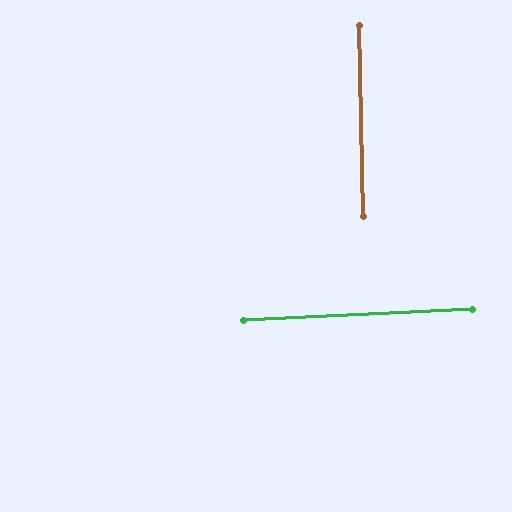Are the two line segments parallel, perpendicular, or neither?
Perpendicular — they meet at approximately 88°.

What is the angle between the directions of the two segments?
Approximately 88 degrees.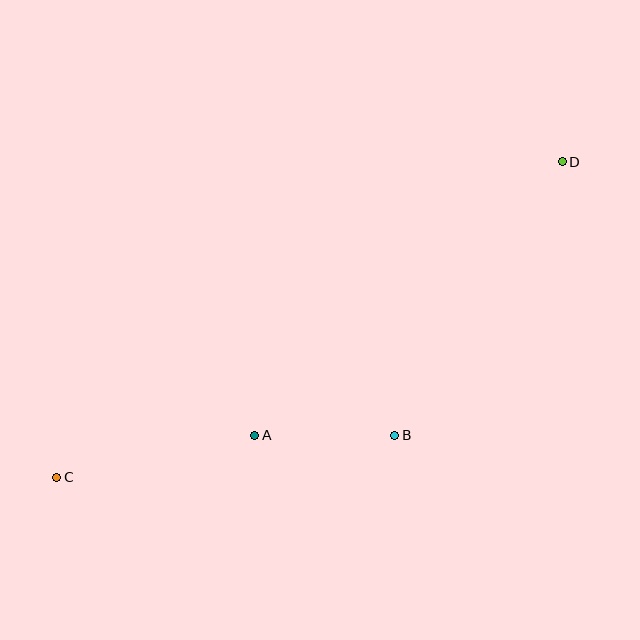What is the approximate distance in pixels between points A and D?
The distance between A and D is approximately 411 pixels.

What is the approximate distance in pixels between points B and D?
The distance between B and D is approximately 321 pixels.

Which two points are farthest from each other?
Points C and D are farthest from each other.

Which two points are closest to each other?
Points A and B are closest to each other.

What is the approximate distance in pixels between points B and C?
The distance between B and C is approximately 340 pixels.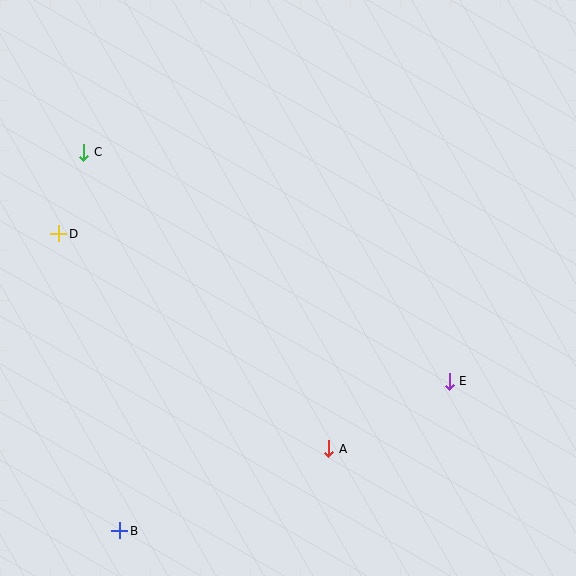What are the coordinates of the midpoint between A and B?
The midpoint between A and B is at (224, 490).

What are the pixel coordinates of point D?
Point D is at (59, 234).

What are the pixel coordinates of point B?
Point B is at (120, 531).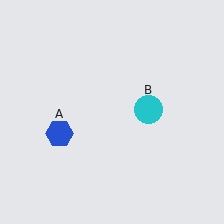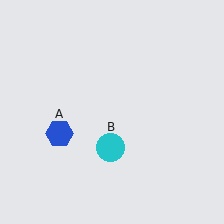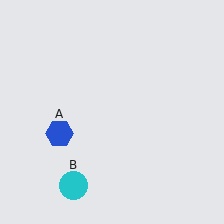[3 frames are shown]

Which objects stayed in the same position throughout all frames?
Blue hexagon (object A) remained stationary.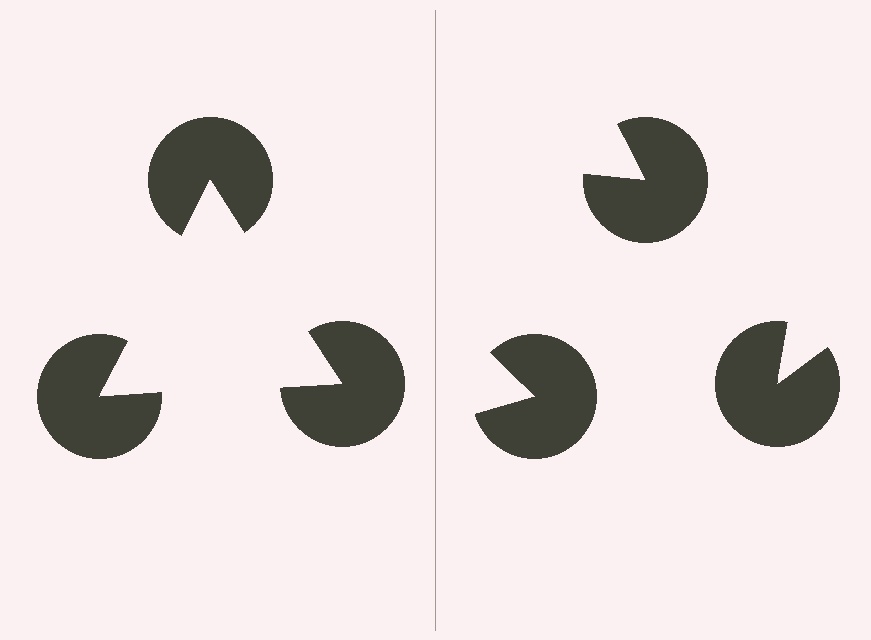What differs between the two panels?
The pac-man discs are positioned identically on both sides; only the wedge orientations differ. On the left they align to a triangle; on the right they are misaligned.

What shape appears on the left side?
An illusory triangle.